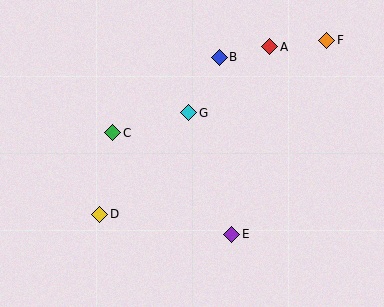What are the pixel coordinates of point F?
Point F is at (327, 40).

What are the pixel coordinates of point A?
Point A is at (270, 47).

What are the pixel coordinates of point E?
Point E is at (232, 234).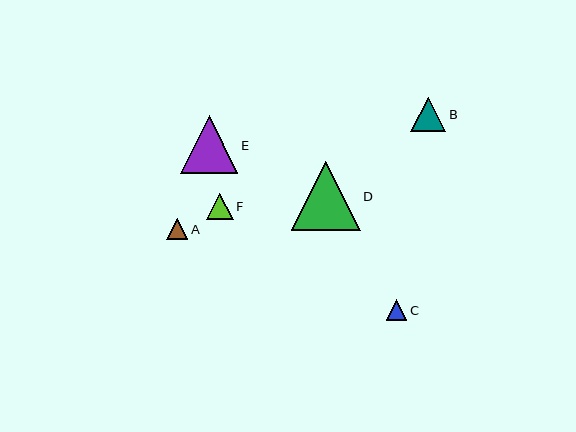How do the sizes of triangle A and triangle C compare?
Triangle A and triangle C are approximately the same size.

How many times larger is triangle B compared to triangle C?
Triangle B is approximately 1.7 times the size of triangle C.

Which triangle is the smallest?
Triangle C is the smallest with a size of approximately 21 pixels.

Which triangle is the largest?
Triangle D is the largest with a size of approximately 69 pixels.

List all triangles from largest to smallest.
From largest to smallest: D, E, B, F, A, C.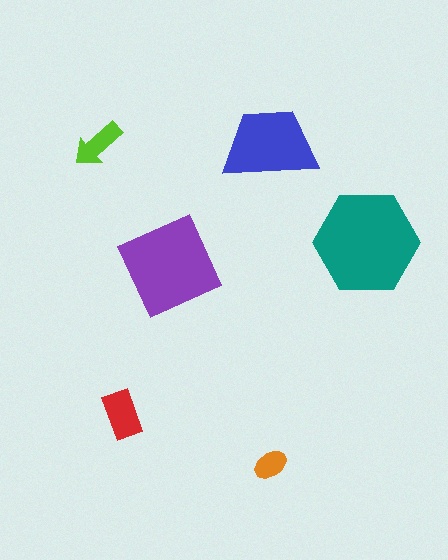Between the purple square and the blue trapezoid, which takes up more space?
The purple square.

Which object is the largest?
The teal hexagon.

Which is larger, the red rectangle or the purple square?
The purple square.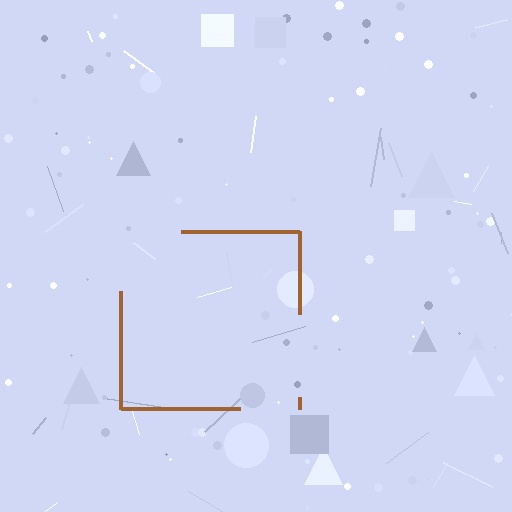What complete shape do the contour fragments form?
The contour fragments form a square.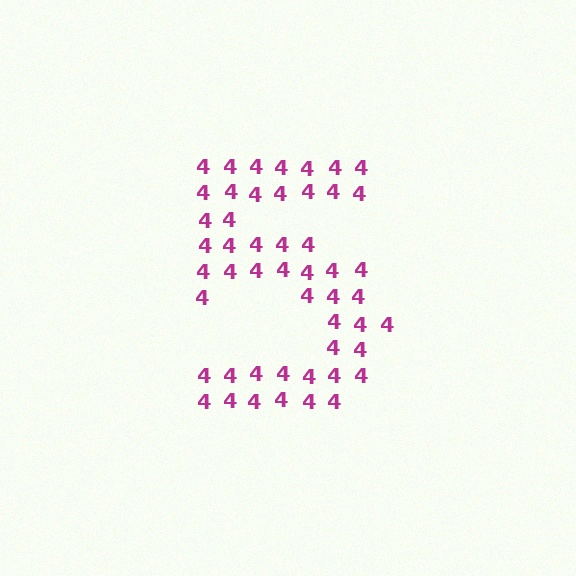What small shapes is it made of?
It is made of small digit 4's.